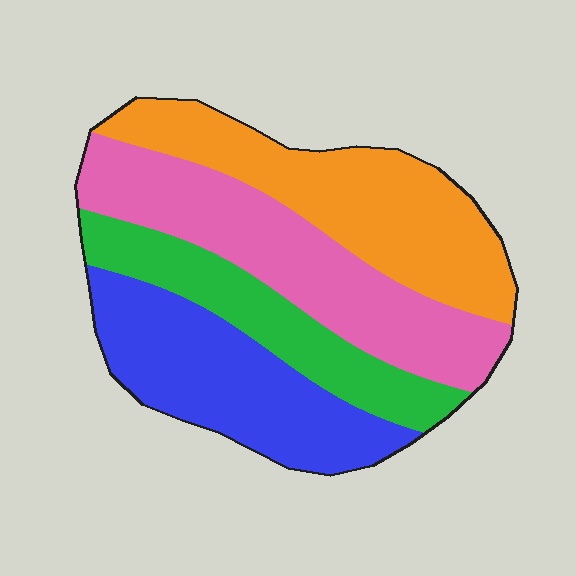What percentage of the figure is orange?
Orange covers about 30% of the figure.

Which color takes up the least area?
Green, at roughly 20%.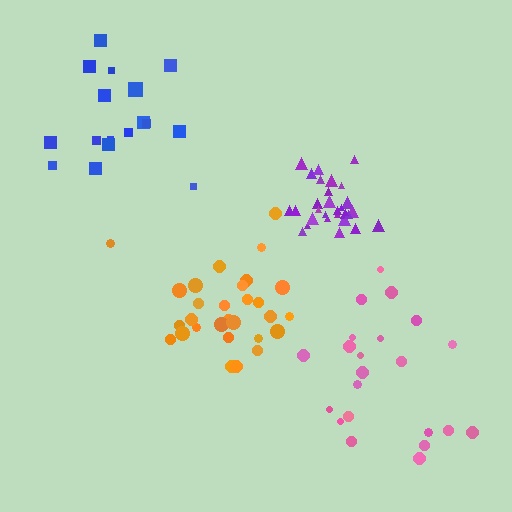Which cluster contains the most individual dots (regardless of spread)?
Purple (30).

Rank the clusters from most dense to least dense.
purple, orange, pink, blue.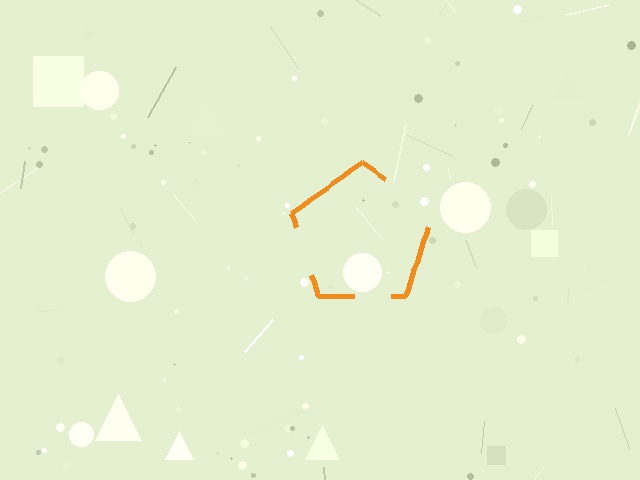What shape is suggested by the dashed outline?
The dashed outline suggests a pentagon.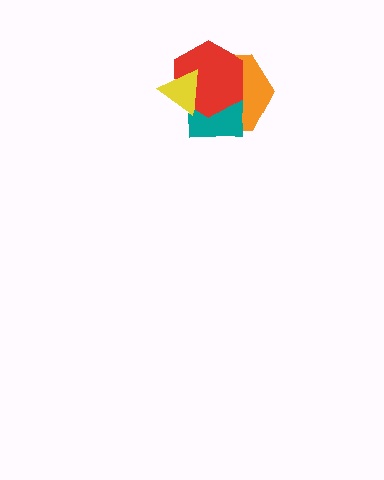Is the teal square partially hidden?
Yes, it is partially covered by another shape.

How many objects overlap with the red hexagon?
3 objects overlap with the red hexagon.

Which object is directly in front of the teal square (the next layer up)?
The red hexagon is directly in front of the teal square.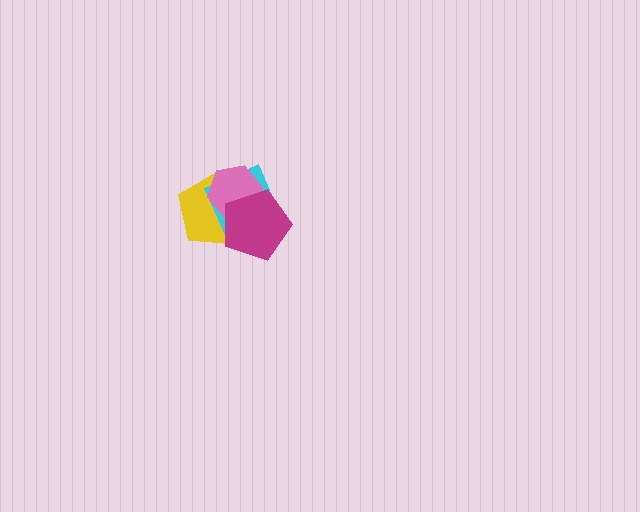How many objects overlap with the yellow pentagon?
3 objects overlap with the yellow pentagon.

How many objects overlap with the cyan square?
3 objects overlap with the cyan square.